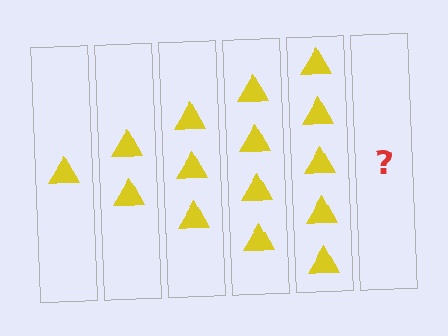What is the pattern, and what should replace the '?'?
The pattern is that each step adds one more triangle. The '?' should be 6 triangles.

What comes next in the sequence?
The next element should be 6 triangles.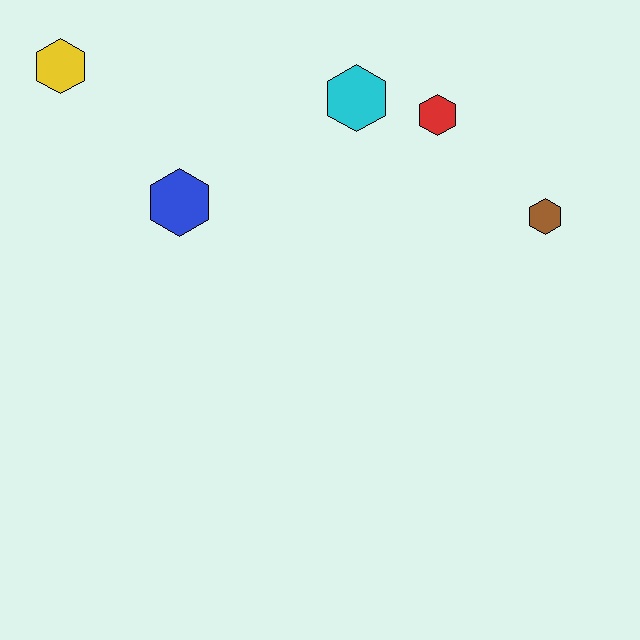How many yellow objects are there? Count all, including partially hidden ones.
There is 1 yellow object.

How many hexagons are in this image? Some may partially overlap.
There are 5 hexagons.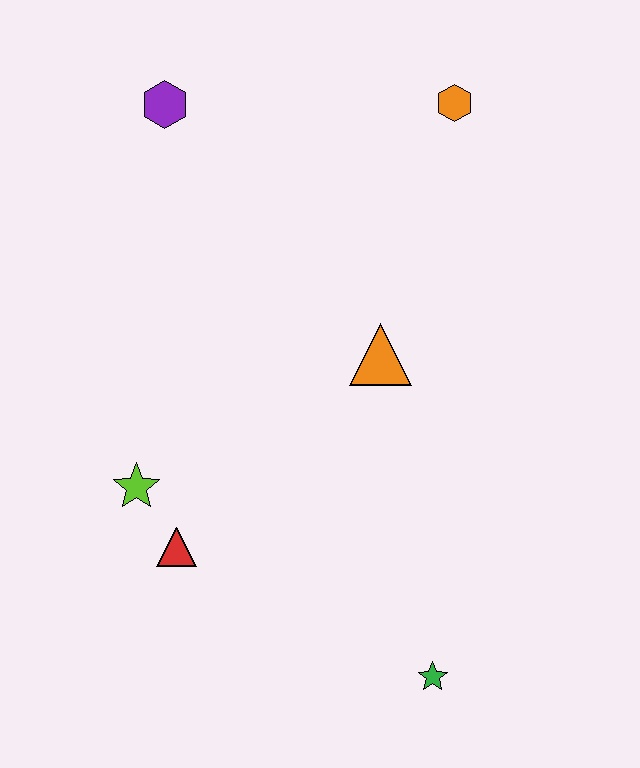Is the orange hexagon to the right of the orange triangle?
Yes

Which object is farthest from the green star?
The purple hexagon is farthest from the green star.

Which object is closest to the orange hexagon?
The orange triangle is closest to the orange hexagon.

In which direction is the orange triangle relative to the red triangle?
The orange triangle is to the right of the red triangle.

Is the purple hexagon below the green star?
No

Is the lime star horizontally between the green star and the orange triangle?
No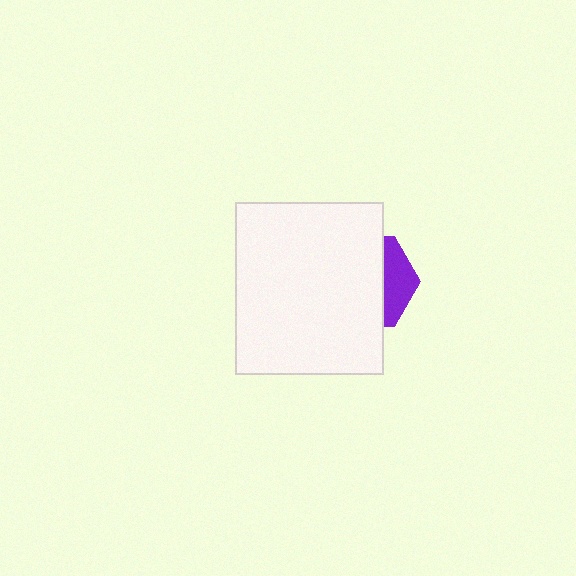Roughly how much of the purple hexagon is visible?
A small part of it is visible (roughly 31%).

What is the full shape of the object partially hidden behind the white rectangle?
The partially hidden object is a purple hexagon.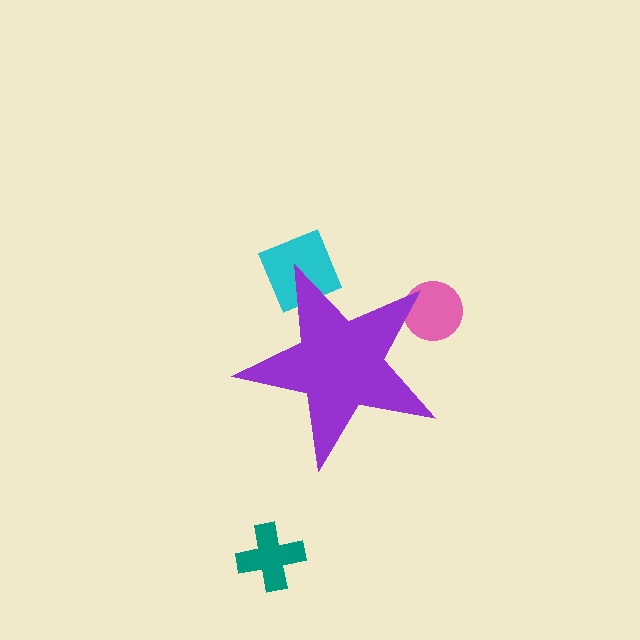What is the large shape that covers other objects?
A purple star.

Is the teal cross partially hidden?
No, the teal cross is fully visible.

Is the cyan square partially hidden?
Yes, the cyan square is partially hidden behind the purple star.